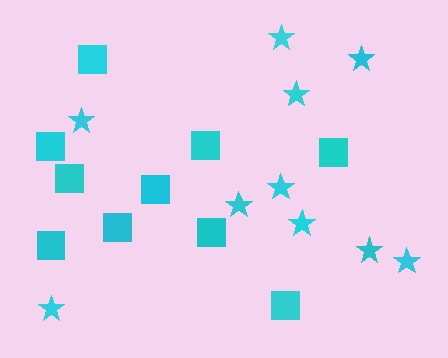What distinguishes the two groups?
There are 2 groups: one group of squares (10) and one group of stars (10).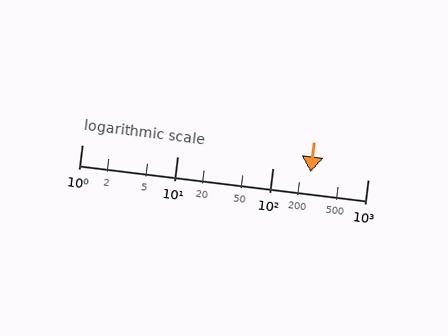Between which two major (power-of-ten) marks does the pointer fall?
The pointer is between 100 and 1000.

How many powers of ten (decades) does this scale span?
The scale spans 3 decades, from 1 to 1000.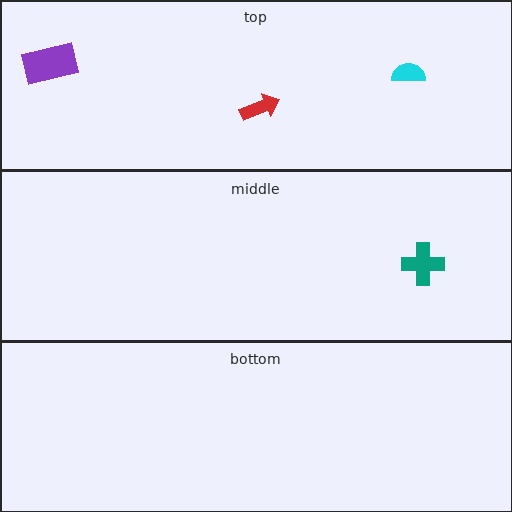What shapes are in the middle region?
The teal cross.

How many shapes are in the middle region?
1.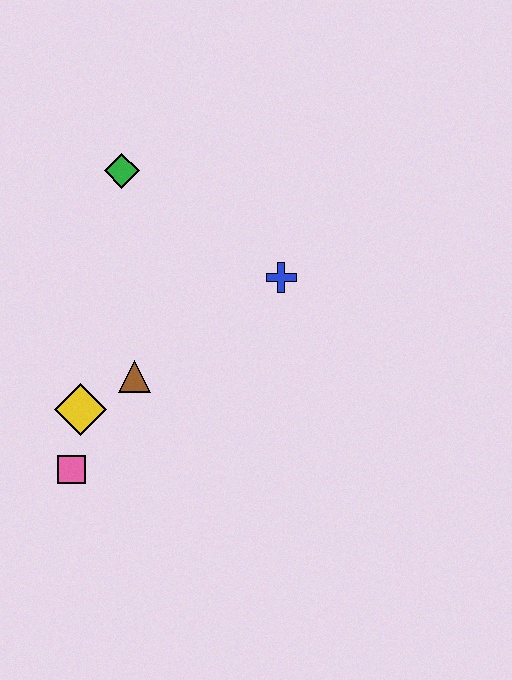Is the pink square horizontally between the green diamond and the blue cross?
No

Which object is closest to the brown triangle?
The yellow diamond is closest to the brown triangle.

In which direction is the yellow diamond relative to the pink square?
The yellow diamond is above the pink square.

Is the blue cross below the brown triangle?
No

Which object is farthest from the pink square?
The green diamond is farthest from the pink square.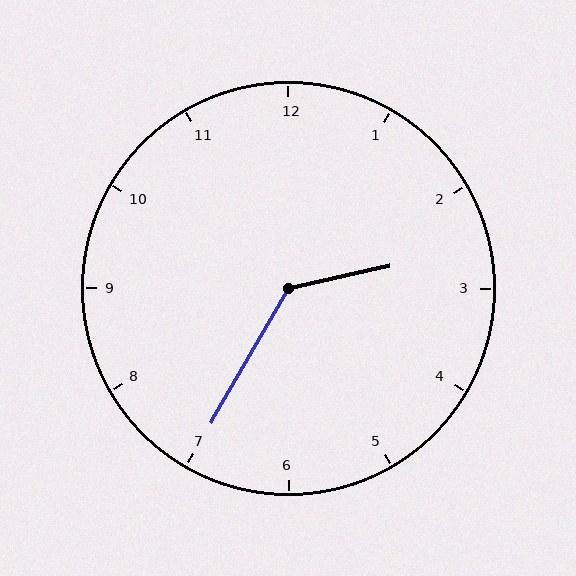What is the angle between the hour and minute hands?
Approximately 132 degrees.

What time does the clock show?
2:35.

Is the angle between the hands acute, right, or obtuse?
It is obtuse.